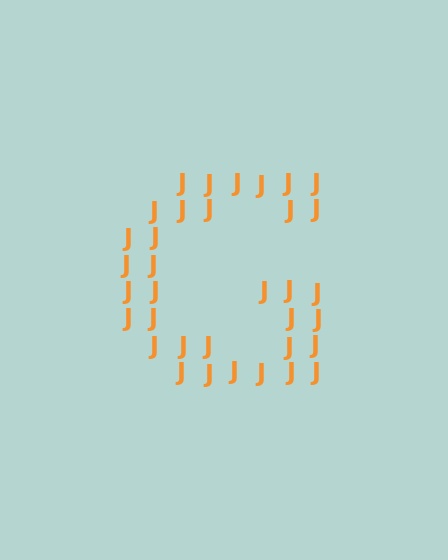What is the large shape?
The large shape is the letter G.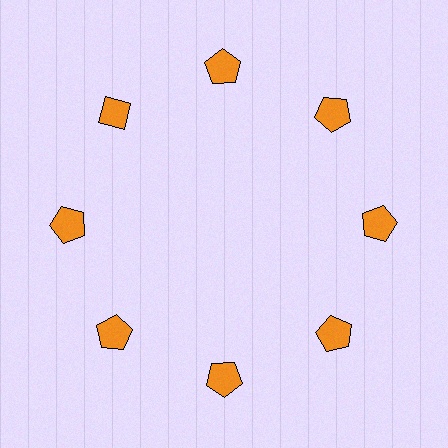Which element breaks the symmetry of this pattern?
The orange diamond at roughly the 10 o'clock position breaks the symmetry. All other shapes are orange pentagons.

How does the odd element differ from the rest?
It has a different shape: diamond instead of pentagon.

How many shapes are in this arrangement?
There are 8 shapes arranged in a ring pattern.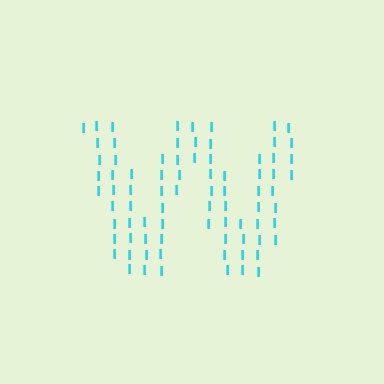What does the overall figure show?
The overall figure shows the letter W.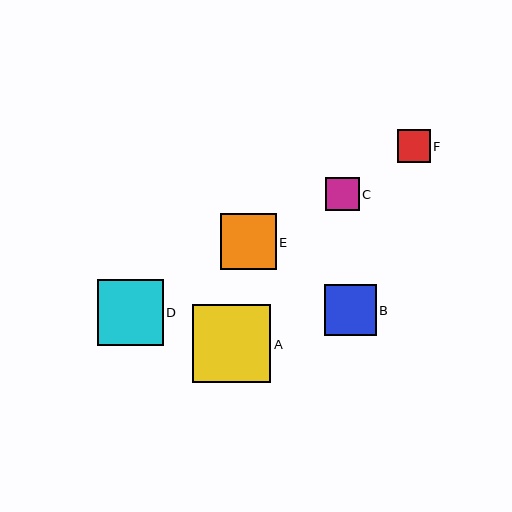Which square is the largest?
Square A is the largest with a size of approximately 78 pixels.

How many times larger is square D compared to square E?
Square D is approximately 1.2 times the size of square E.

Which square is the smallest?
Square F is the smallest with a size of approximately 33 pixels.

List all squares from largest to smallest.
From largest to smallest: A, D, E, B, C, F.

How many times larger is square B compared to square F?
Square B is approximately 1.6 times the size of square F.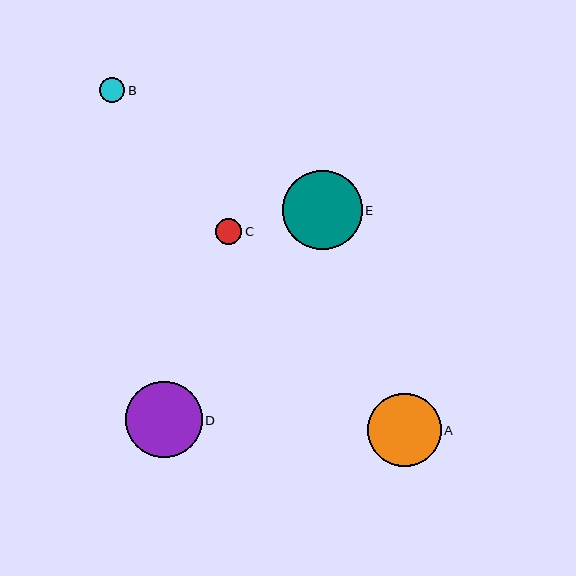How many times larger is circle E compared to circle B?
Circle E is approximately 3.1 times the size of circle B.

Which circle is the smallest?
Circle B is the smallest with a size of approximately 25 pixels.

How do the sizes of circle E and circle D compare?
Circle E and circle D are approximately the same size.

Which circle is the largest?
Circle E is the largest with a size of approximately 79 pixels.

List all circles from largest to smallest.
From largest to smallest: E, D, A, C, B.